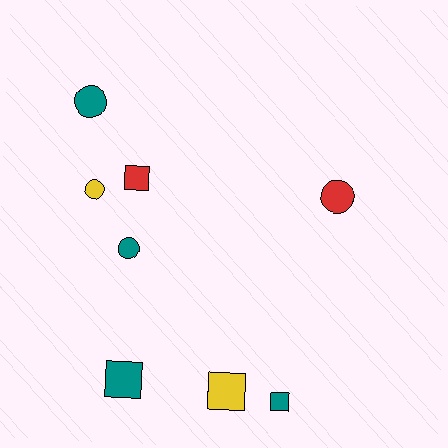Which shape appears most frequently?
Square, with 4 objects.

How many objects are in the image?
There are 8 objects.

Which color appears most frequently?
Teal, with 4 objects.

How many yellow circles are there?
There is 1 yellow circle.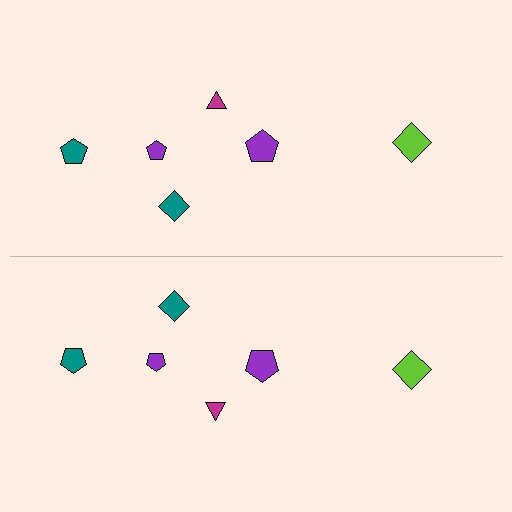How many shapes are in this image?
There are 12 shapes in this image.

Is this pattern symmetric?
Yes, this pattern has bilateral (reflection) symmetry.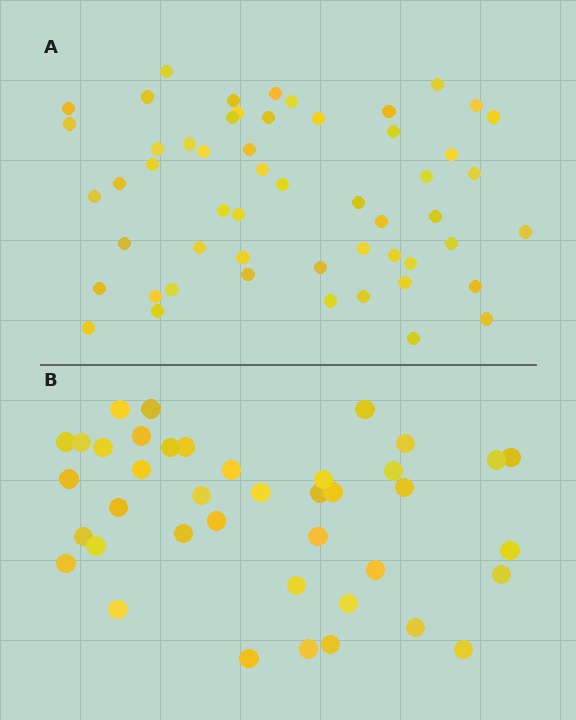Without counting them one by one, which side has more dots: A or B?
Region A (the top region) has more dots.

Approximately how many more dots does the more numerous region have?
Region A has approximately 15 more dots than region B.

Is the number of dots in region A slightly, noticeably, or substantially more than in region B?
Region A has noticeably more, but not dramatically so. The ratio is roughly 1.4 to 1.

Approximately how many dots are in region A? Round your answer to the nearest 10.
About 50 dots. (The exact count is 54, which rounds to 50.)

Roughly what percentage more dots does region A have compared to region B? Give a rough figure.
About 35% more.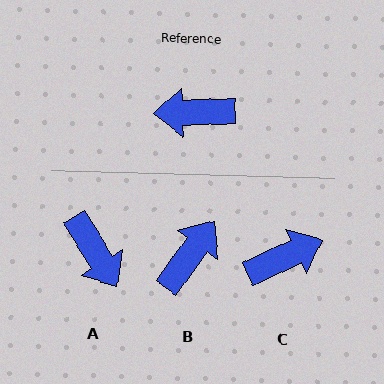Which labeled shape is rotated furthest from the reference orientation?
C, about 157 degrees away.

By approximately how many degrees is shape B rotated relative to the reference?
Approximately 128 degrees clockwise.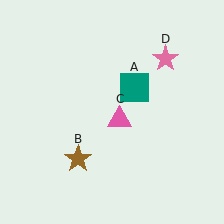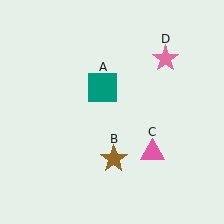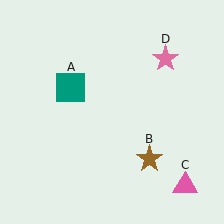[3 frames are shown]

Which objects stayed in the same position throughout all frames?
Pink star (object D) remained stationary.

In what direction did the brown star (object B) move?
The brown star (object B) moved right.